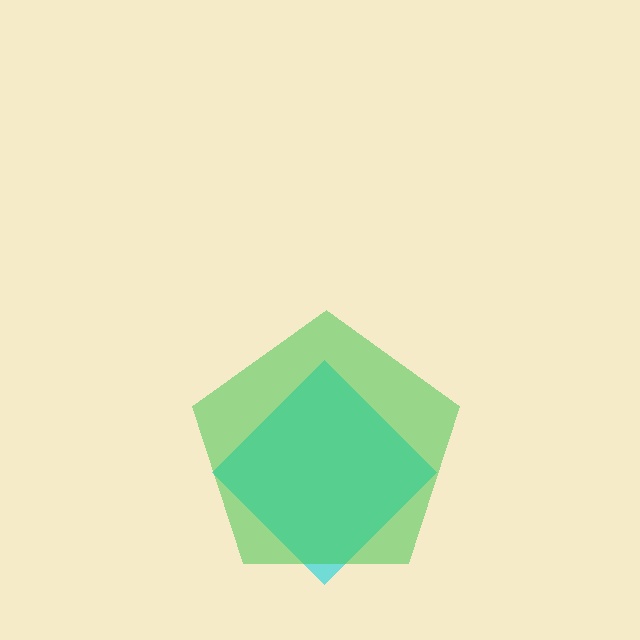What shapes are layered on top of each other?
The layered shapes are: a cyan diamond, a green pentagon.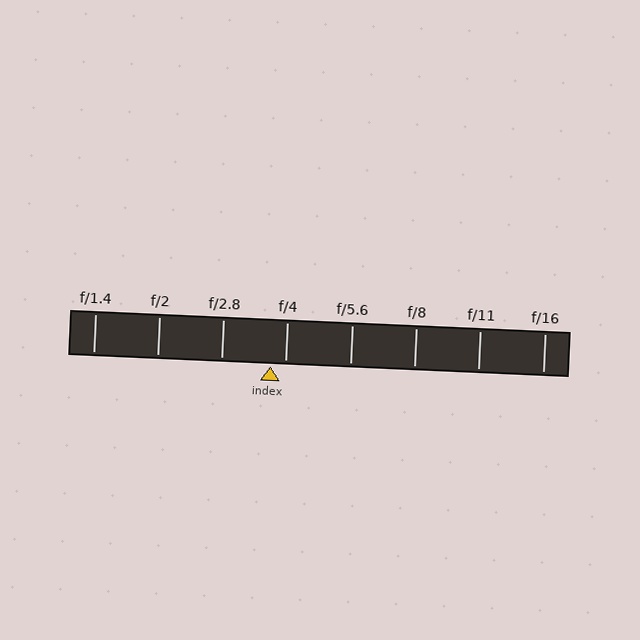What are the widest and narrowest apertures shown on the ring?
The widest aperture shown is f/1.4 and the narrowest is f/16.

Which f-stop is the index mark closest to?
The index mark is closest to f/4.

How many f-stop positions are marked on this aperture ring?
There are 8 f-stop positions marked.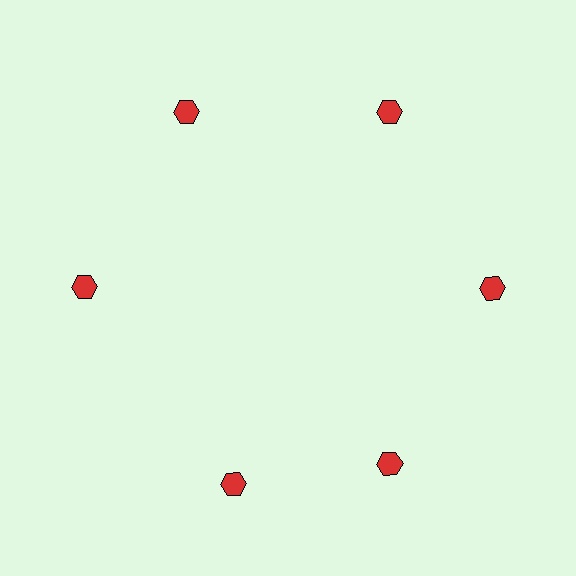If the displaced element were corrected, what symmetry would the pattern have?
It would have 6-fold rotational symmetry — the pattern would map onto itself every 60 degrees.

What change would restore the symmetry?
The symmetry would be restored by rotating it back into even spacing with its neighbors so that all 6 hexagons sit at equal angles and equal distance from the center.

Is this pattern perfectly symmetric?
No. The 6 red hexagons are arranged in a ring, but one element near the 7 o'clock position is rotated out of alignment along the ring, breaking the 6-fold rotational symmetry.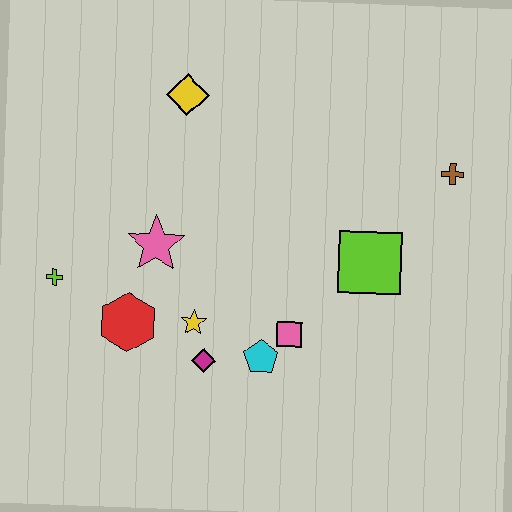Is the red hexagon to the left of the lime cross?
No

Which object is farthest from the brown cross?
The lime cross is farthest from the brown cross.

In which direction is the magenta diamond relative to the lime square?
The magenta diamond is to the left of the lime square.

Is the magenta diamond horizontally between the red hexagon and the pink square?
Yes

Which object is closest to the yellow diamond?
The pink star is closest to the yellow diamond.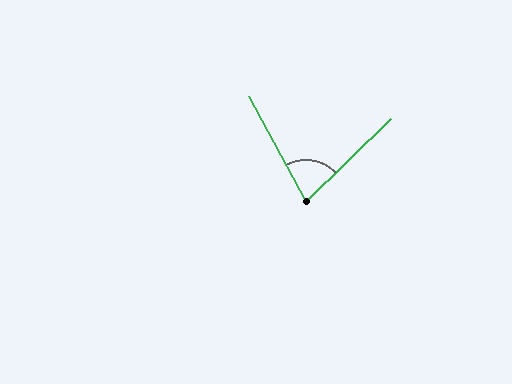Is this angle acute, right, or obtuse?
It is acute.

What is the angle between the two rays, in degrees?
Approximately 74 degrees.